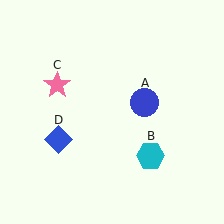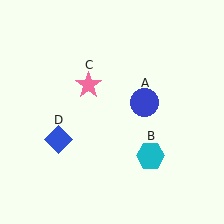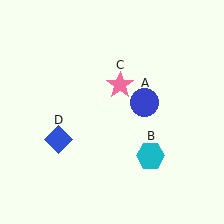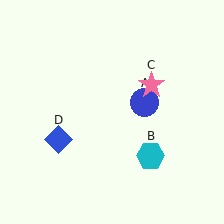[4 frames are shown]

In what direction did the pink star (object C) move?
The pink star (object C) moved right.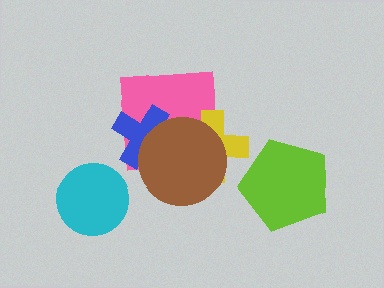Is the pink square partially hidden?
Yes, it is partially covered by another shape.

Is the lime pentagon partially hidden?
No, no other shape covers it.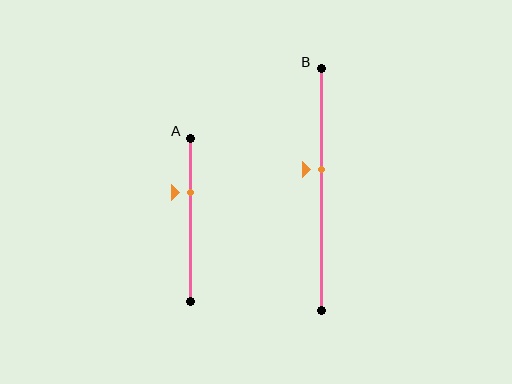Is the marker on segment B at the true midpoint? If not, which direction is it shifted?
No, the marker on segment B is shifted upward by about 8% of the segment length.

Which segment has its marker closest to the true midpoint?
Segment B has its marker closest to the true midpoint.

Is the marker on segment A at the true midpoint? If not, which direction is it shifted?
No, the marker on segment A is shifted upward by about 17% of the segment length.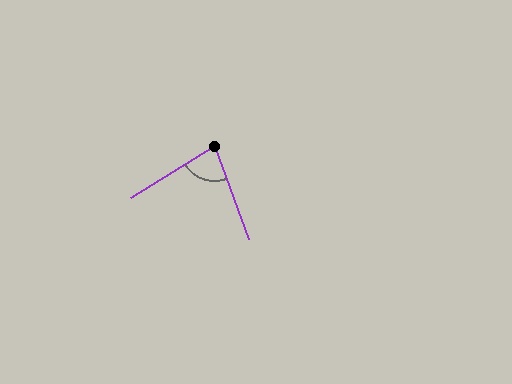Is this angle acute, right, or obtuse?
It is acute.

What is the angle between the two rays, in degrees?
Approximately 78 degrees.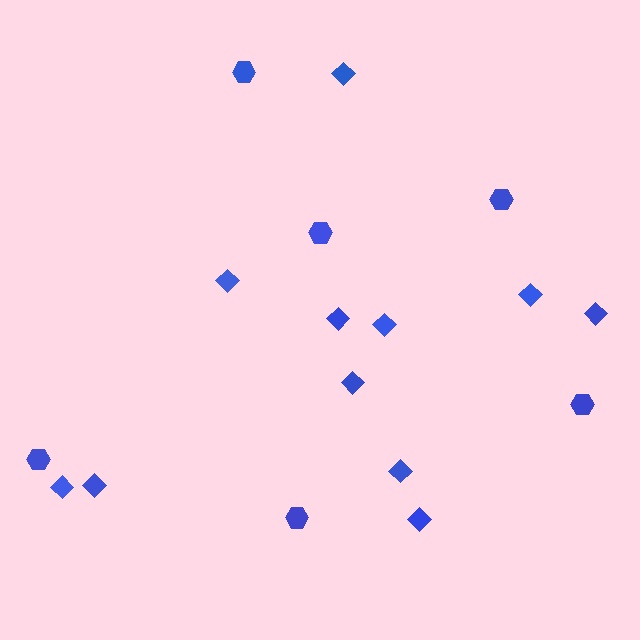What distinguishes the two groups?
There are 2 groups: one group of diamonds (11) and one group of hexagons (6).